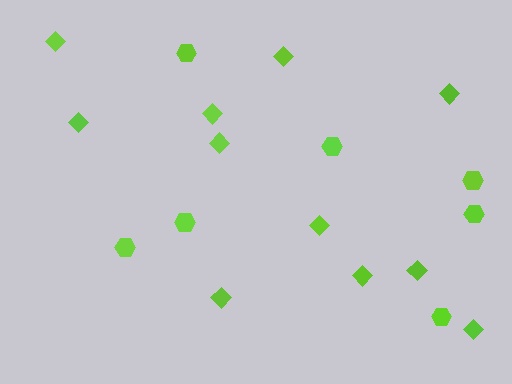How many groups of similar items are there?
There are 2 groups: one group of hexagons (7) and one group of diamonds (11).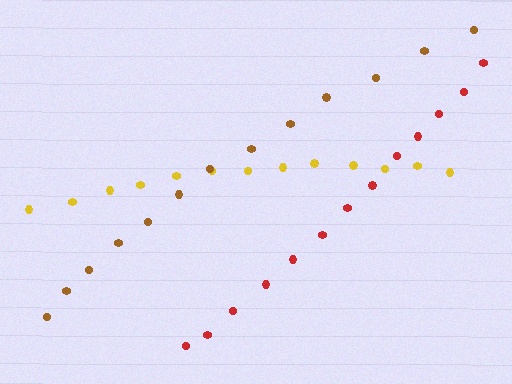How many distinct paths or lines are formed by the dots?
There are 3 distinct paths.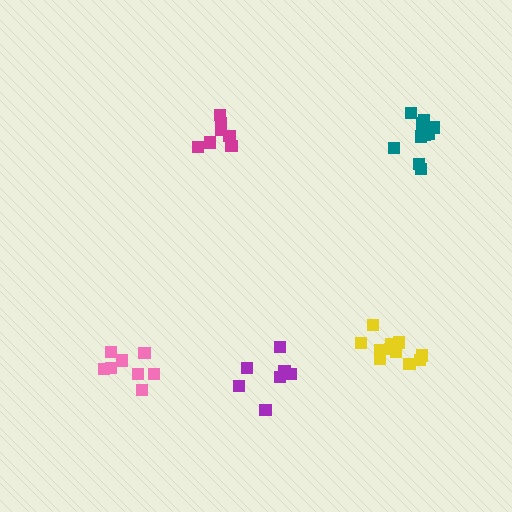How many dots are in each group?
Group 1: 11 dots, Group 2: 11 dots, Group 3: 7 dots, Group 4: 8 dots, Group 5: 8 dots (45 total).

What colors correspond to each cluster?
The clusters are colored: yellow, teal, purple, pink, magenta.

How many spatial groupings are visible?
There are 5 spatial groupings.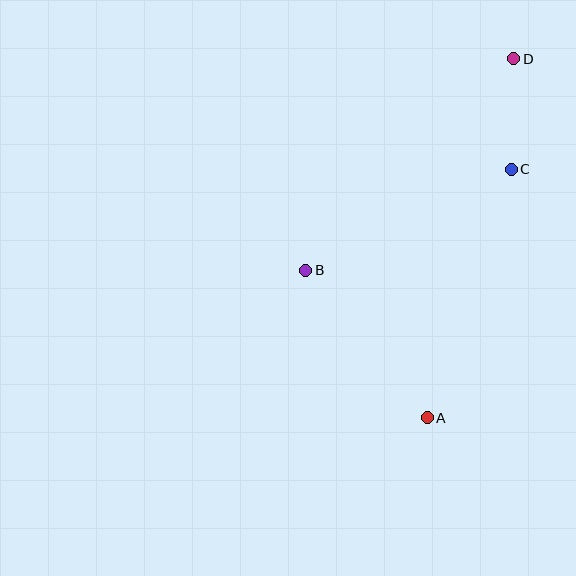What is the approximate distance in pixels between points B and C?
The distance between B and C is approximately 229 pixels.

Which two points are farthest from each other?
Points A and D are farthest from each other.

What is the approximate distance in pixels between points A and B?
The distance between A and B is approximately 191 pixels.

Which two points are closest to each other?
Points C and D are closest to each other.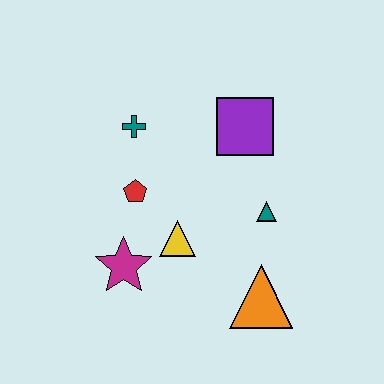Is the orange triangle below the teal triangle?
Yes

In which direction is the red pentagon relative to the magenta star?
The red pentagon is above the magenta star.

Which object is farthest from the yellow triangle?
The purple square is farthest from the yellow triangle.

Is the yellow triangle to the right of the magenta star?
Yes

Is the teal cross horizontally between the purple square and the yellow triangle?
No